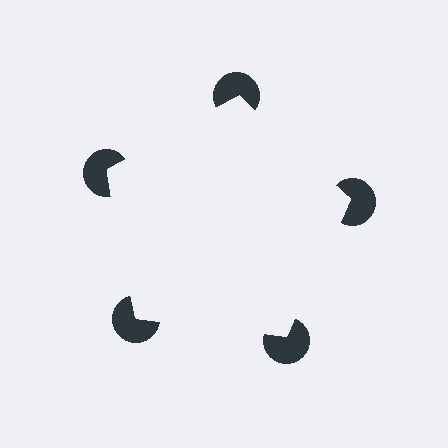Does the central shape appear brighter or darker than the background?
It typically appears slightly brighter than the background, even though no actual brightness change is drawn.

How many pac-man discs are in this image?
There are 5 — one at each vertex of the illusory pentagon.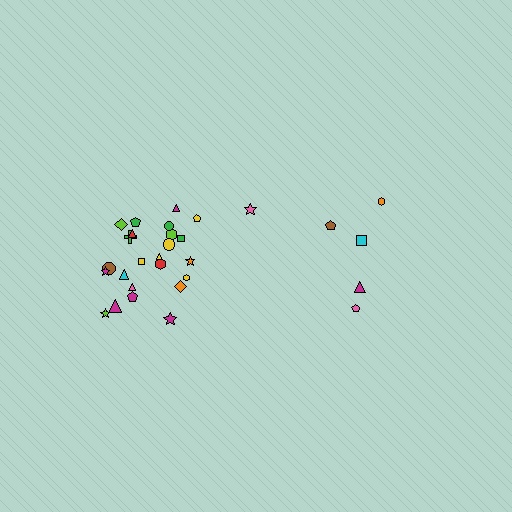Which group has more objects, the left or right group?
The left group.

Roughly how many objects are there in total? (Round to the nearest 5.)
Roughly 30 objects in total.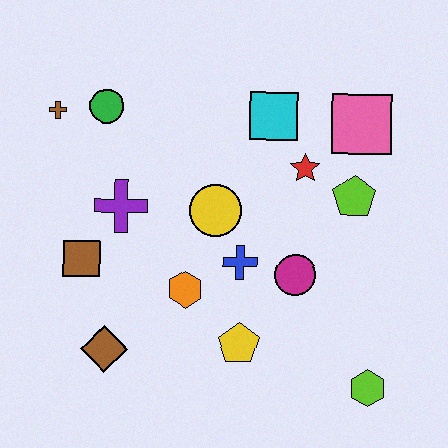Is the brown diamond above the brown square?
No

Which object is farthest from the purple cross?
The lime hexagon is farthest from the purple cross.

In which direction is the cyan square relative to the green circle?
The cyan square is to the right of the green circle.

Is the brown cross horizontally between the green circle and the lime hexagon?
No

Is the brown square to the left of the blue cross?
Yes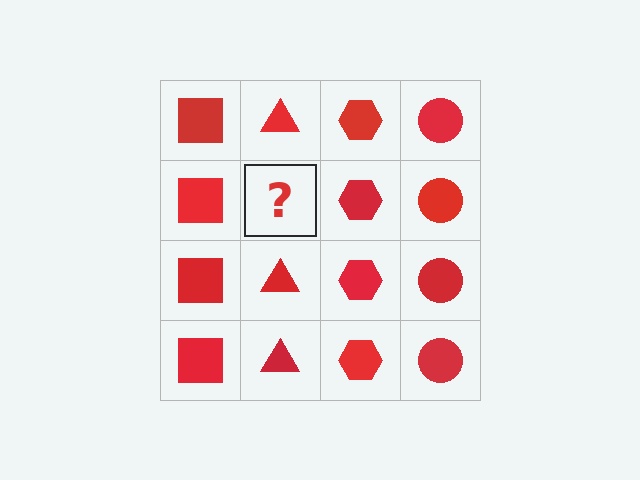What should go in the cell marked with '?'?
The missing cell should contain a red triangle.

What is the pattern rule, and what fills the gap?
The rule is that each column has a consistent shape. The gap should be filled with a red triangle.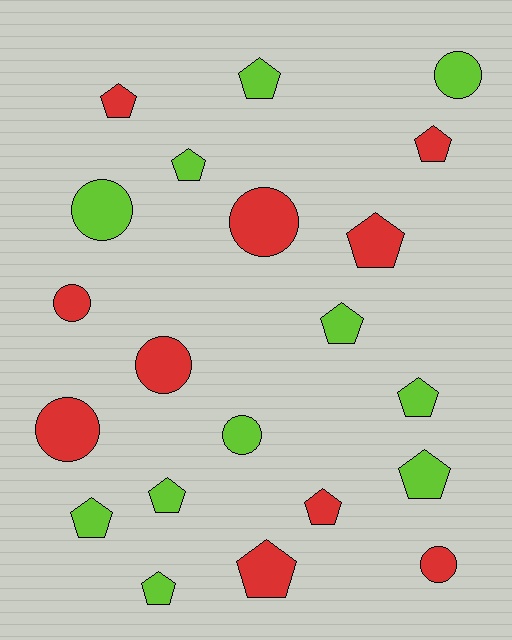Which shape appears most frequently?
Pentagon, with 13 objects.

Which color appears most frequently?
Lime, with 11 objects.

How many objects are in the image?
There are 21 objects.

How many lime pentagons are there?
There are 8 lime pentagons.